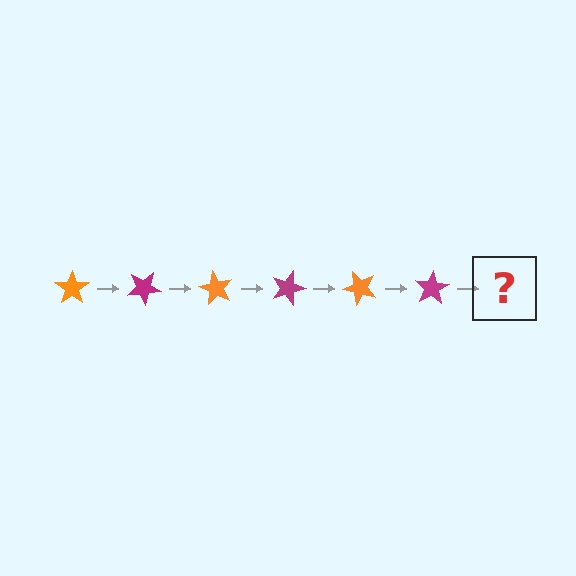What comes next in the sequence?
The next element should be an orange star, rotated 180 degrees from the start.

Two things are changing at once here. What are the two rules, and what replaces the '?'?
The two rules are that it rotates 30 degrees each step and the color cycles through orange and magenta. The '?' should be an orange star, rotated 180 degrees from the start.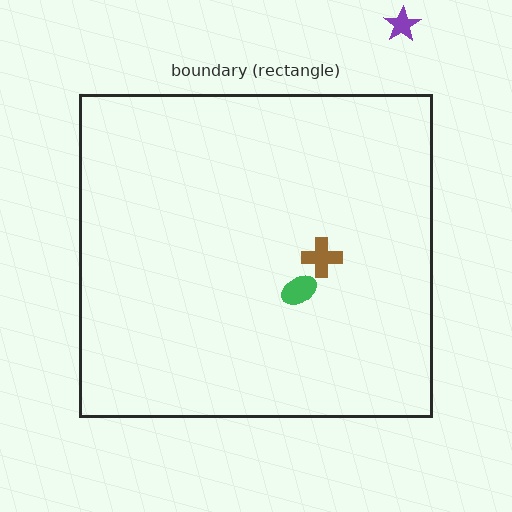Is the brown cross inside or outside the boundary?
Inside.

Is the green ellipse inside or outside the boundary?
Inside.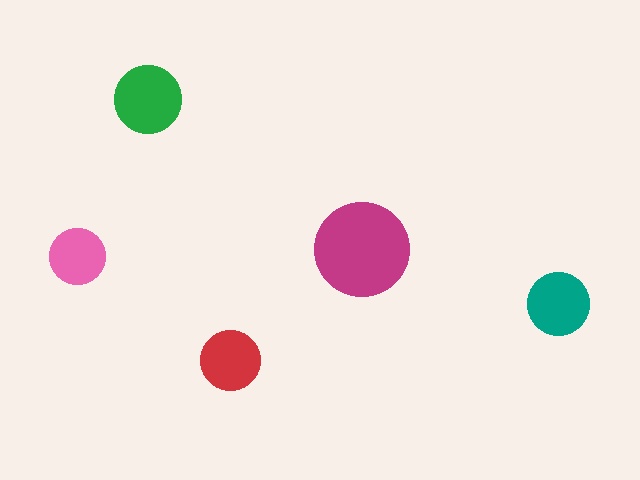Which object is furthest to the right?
The teal circle is rightmost.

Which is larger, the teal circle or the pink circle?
The teal one.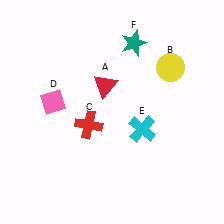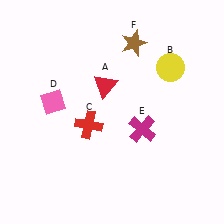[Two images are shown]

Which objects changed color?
E changed from cyan to magenta. F changed from teal to brown.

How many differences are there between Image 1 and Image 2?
There are 2 differences between the two images.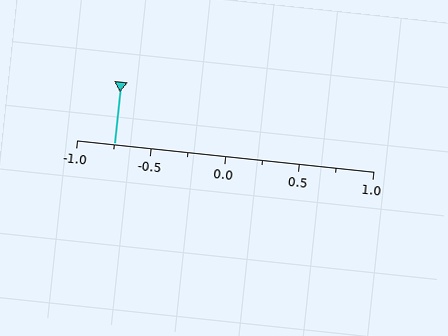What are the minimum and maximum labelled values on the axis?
The axis runs from -1.0 to 1.0.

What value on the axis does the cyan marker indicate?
The marker indicates approximately -0.75.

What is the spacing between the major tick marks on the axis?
The major ticks are spaced 0.5 apart.